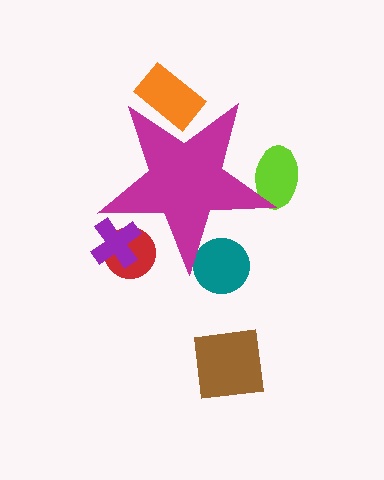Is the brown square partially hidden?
No, the brown square is fully visible.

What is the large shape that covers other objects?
A magenta star.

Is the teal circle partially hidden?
Yes, the teal circle is partially hidden behind the magenta star.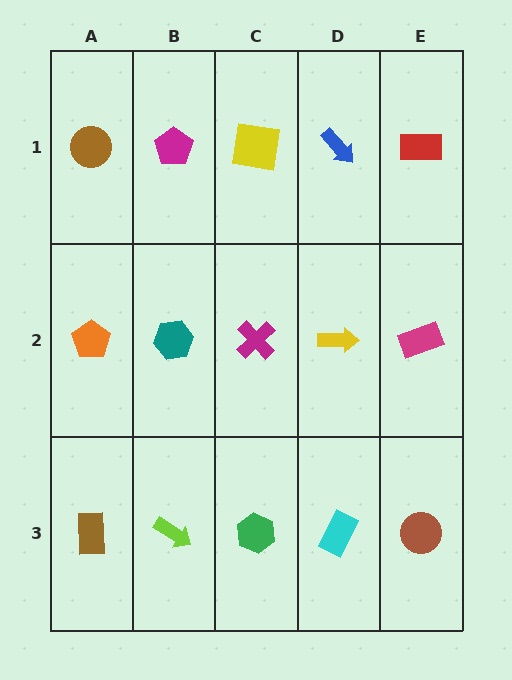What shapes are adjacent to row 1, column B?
A teal hexagon (row 2, column B), a brown circle (row 1, column A), a yellow square (row 1, column C).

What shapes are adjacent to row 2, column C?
A yellow square (row 1, column C), a green hexagon (row 3, column C), a teal hexagon (row 2, column B), a yellow arrow (row 2, column D).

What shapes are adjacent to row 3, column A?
An orange pentagon (row 2, column A), a lime arrow (row 3, column B).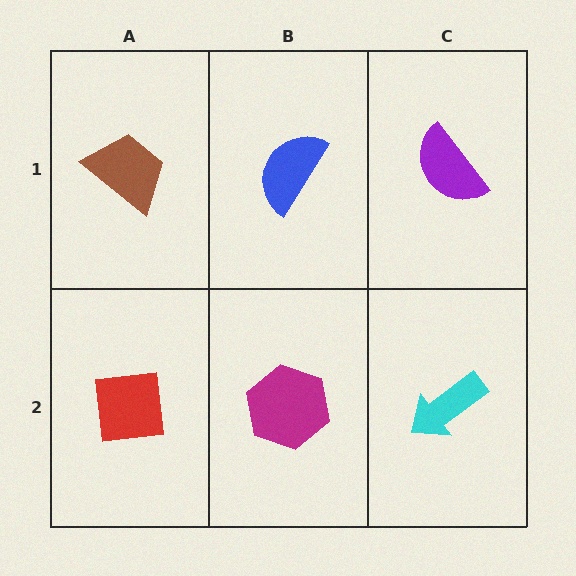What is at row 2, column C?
A cyan arrow.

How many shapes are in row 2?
3 shapes.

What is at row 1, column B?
A blue semicircle.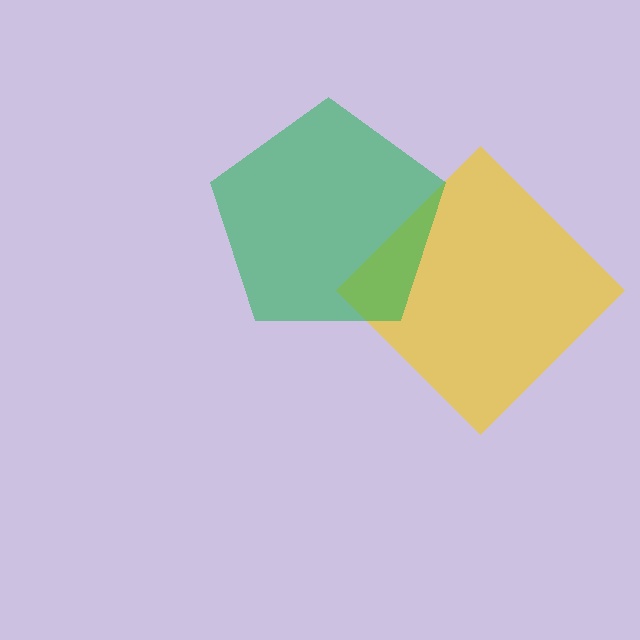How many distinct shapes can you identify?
There are 2 distinct shapes: a yellow diamond, a green pentagon.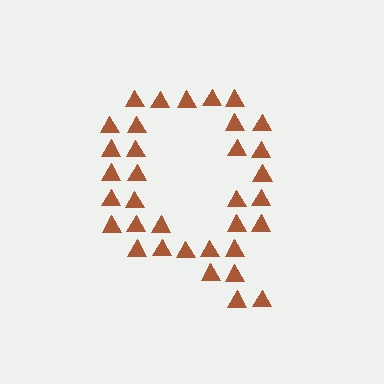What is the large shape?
The large shape is the letter Q.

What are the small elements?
The small elements are triangles.